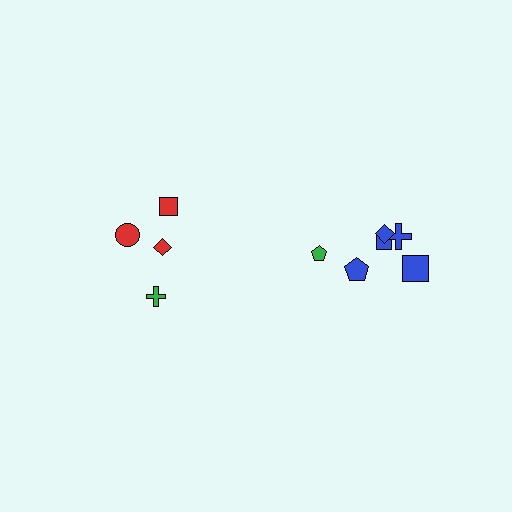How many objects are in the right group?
There are 6 objects.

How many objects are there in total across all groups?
There are 10 objects.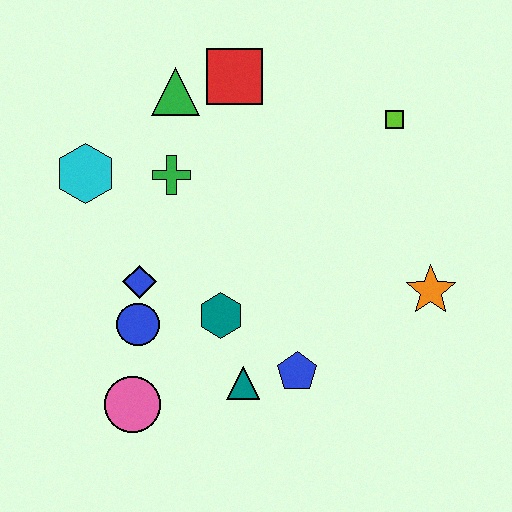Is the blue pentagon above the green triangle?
No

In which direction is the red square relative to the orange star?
The red square is above the orange star.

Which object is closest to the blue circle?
The blue diamond is closest to the blue circle.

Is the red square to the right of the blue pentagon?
No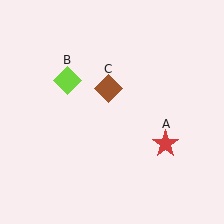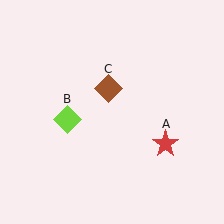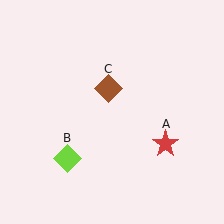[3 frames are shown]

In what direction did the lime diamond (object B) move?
The lime diamond (object B) moved down.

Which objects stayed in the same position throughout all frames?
Red star (object A) and brown diamond (object C) remained stationary.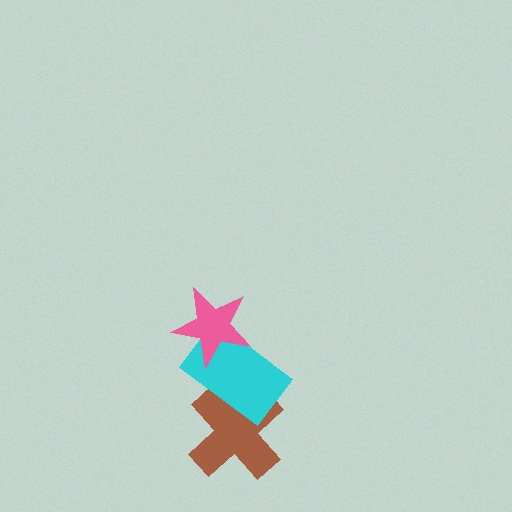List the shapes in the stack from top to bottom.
From top to bottom: the pink star, the cyan rectangle, the brown cross.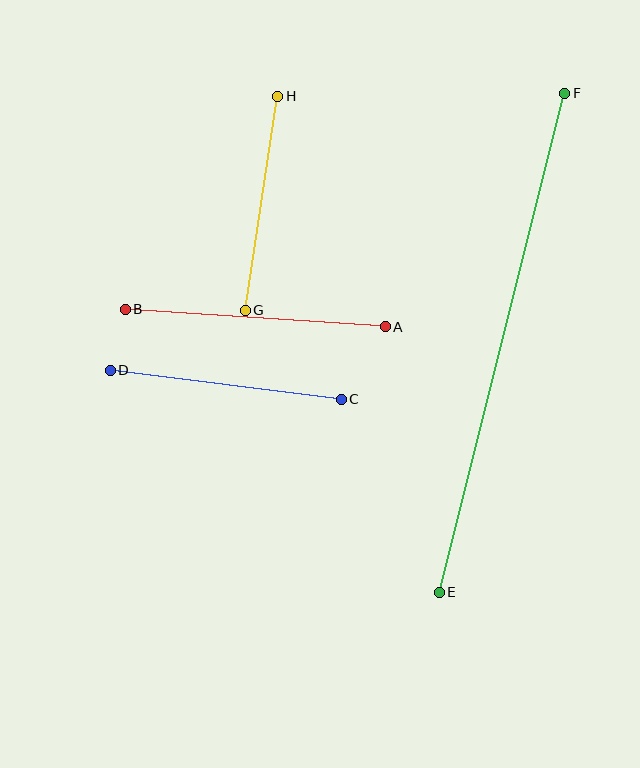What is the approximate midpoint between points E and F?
The midpoint is at approximately (502, 343) pixels.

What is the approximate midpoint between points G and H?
The midpoint is at approximately (261, 203) pixels.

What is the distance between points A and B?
The distance is approximately 261 pixels.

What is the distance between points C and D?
The distance is approximately 233 pixels.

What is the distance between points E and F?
The distance is approximately 515 pixels.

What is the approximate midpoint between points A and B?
The midpoint is at approximately (255, 318) pixels.